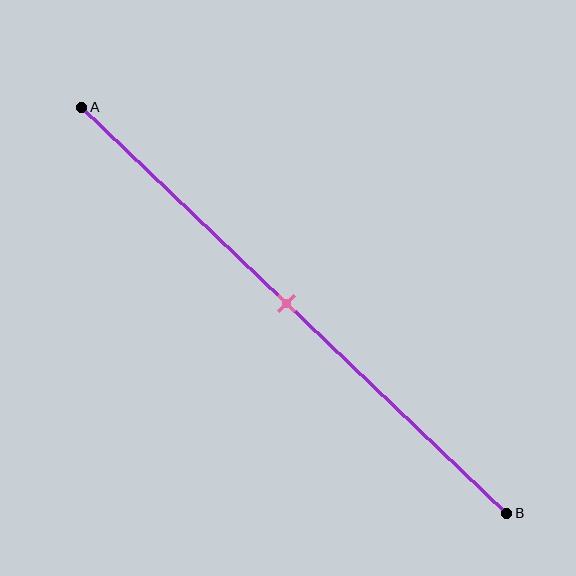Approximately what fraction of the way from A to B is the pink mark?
The pink mark is approximately 50% of the way from A to B.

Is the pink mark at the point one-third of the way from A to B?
No, the mark is at about 50% from A, not at the 33% one-third point.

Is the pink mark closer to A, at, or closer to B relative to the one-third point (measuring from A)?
The pink mark is closer to point B than the one-third point of segment AB.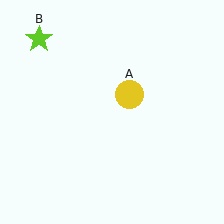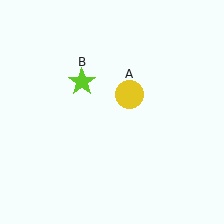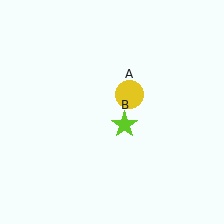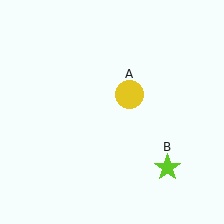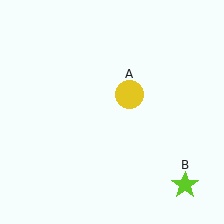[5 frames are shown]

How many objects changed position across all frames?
1 object changed position: lime star (object B).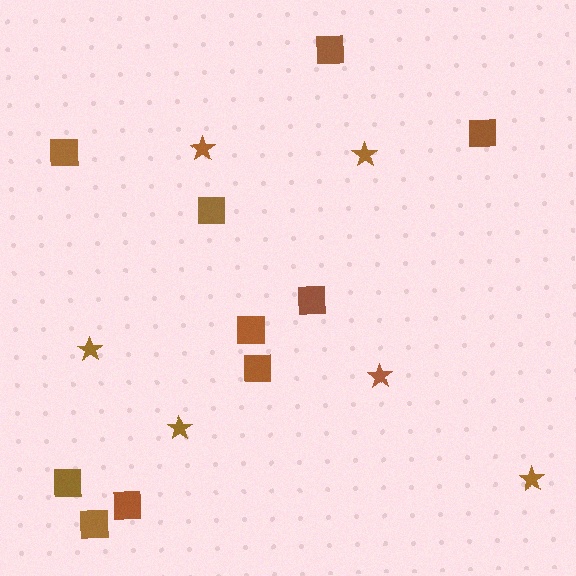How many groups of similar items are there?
There are 2 groups: one group of squares (10) and one group of stars (6).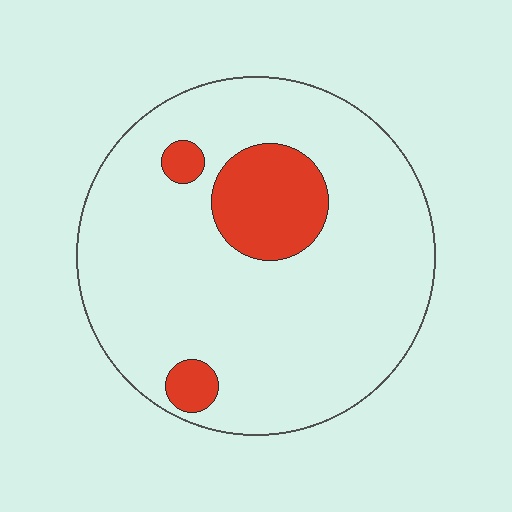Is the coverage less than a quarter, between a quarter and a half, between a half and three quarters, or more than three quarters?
Less than a quarter.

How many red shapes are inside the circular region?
3.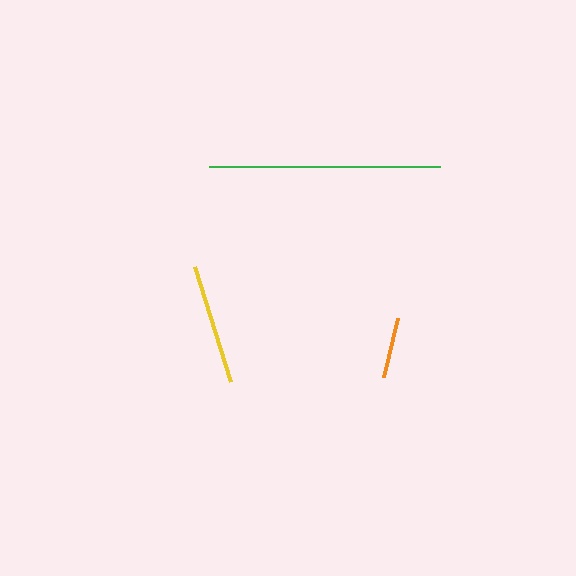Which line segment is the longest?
The green line is the longest at approximately 230 pixels.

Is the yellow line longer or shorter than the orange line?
The yellow line is longer than the orange line.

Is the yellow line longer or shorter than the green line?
The green line is longer than the yellow line.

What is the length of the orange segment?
The orange segment is approximately 60 pixels long.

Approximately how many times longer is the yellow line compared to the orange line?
The yellow line is approximately 2.0 times the length of the orange line.